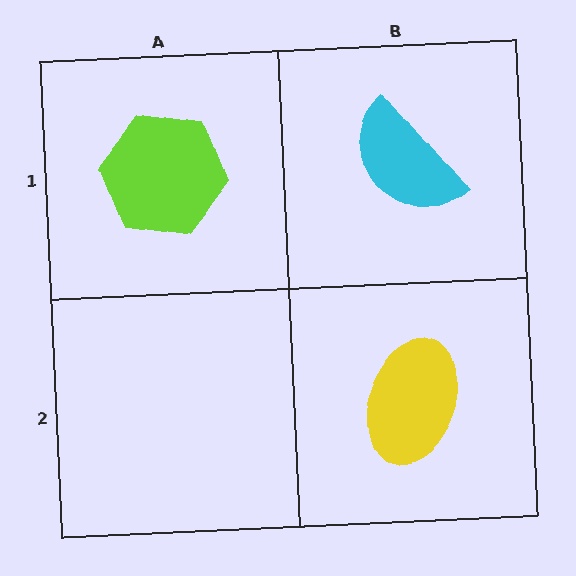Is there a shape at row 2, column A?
No, that cell is empty.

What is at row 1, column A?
A lime hexagon.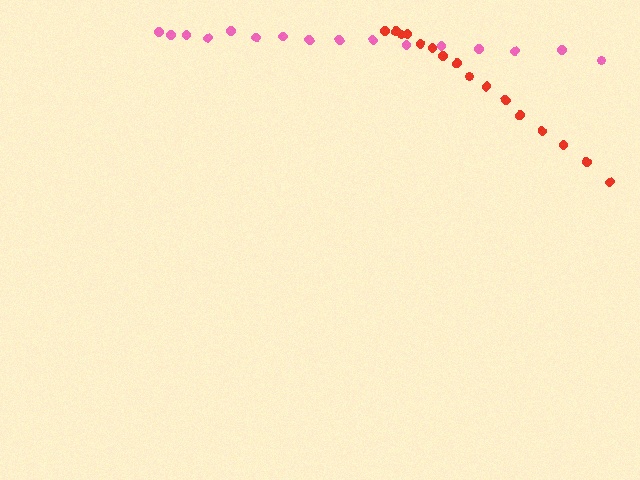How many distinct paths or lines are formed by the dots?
There are 2 distinct paths.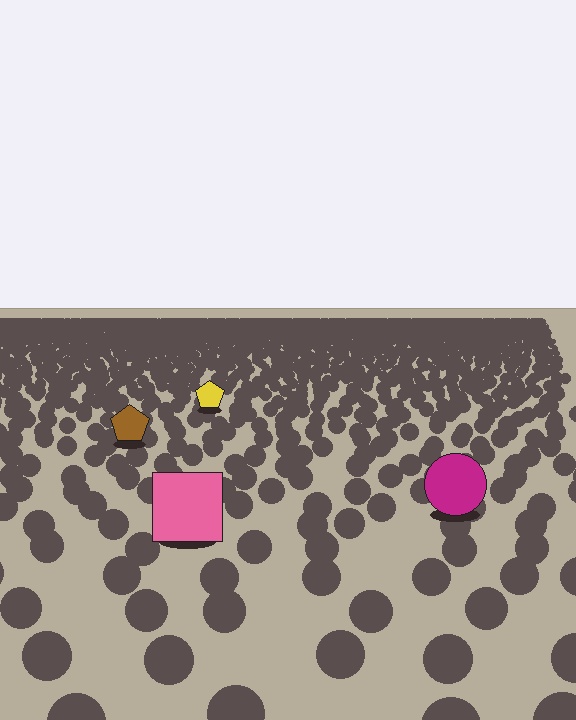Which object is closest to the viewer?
The pink square is closest. The texture marks near it are larger and more spread out.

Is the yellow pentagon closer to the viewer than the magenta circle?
No. The magenta circle is closer — you can tell from the texture gradient: the ground texture is coarser near it.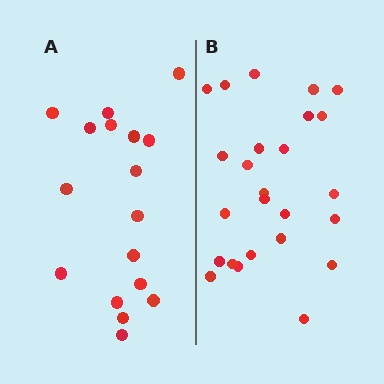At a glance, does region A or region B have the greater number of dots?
Region B (the right region) has more dots.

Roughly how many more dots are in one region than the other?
Region B has roughly 8 or so more dots than region A.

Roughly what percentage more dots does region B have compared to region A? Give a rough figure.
About 45% more.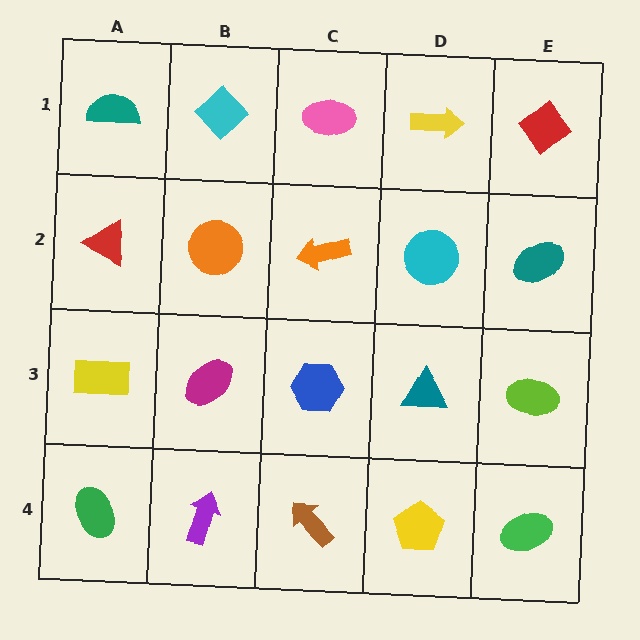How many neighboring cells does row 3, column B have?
4.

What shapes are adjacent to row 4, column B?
A magenta ellipse (row 3, column B), a green ellipse (row 4, column A), a brown arrow (row 4, column C).